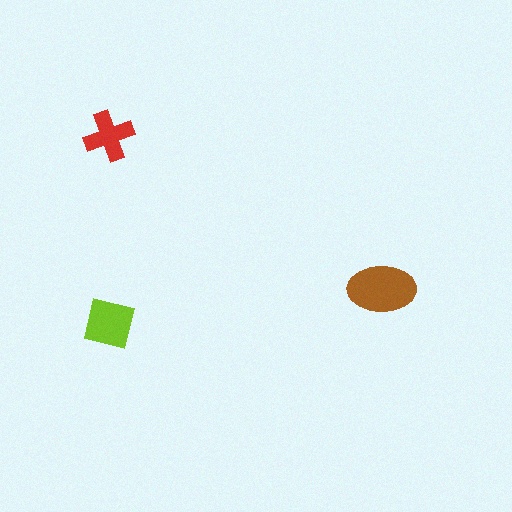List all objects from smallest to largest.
The red cross, the lime square, the brown ellipse.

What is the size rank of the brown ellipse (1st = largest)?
1st.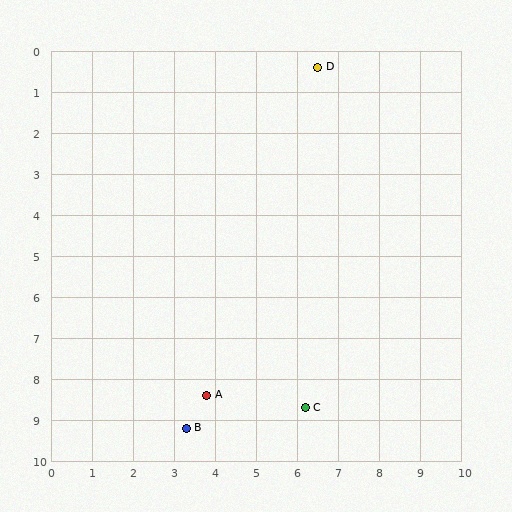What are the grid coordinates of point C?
Point C is at approximately (6.2, 8.7).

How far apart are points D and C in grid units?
Points D and C are about 8.3 grid units apart.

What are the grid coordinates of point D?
Point D is at approximately (6.5, 0.4).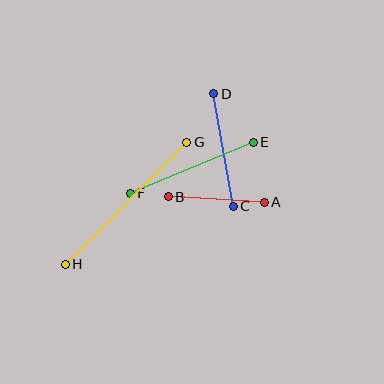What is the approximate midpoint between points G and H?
The midpoint is at approximately (126, 203) pixels.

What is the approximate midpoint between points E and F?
The midpoint is at approximately (192, 168) pixels.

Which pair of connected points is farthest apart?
Points G and H are farthest apart.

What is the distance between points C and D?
The distance is approximately 114 pixels.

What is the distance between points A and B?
The distance is approximately 96 pixels.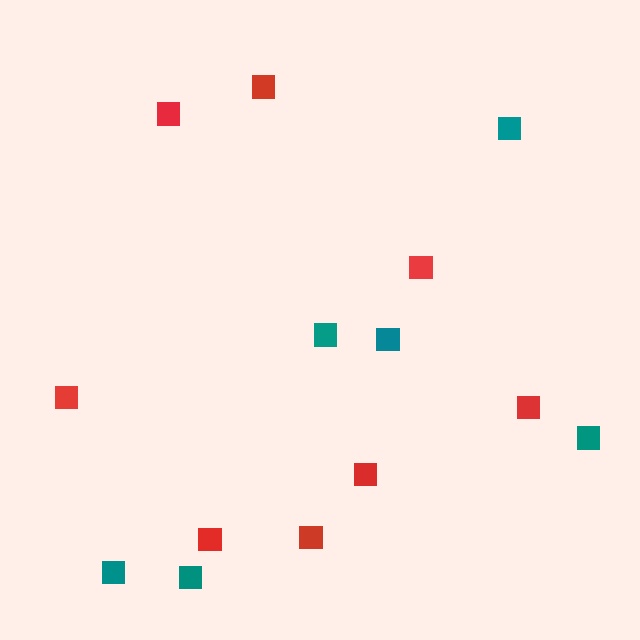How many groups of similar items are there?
There are 2 groups: one group of red squares (8) and one group of teal squares (6).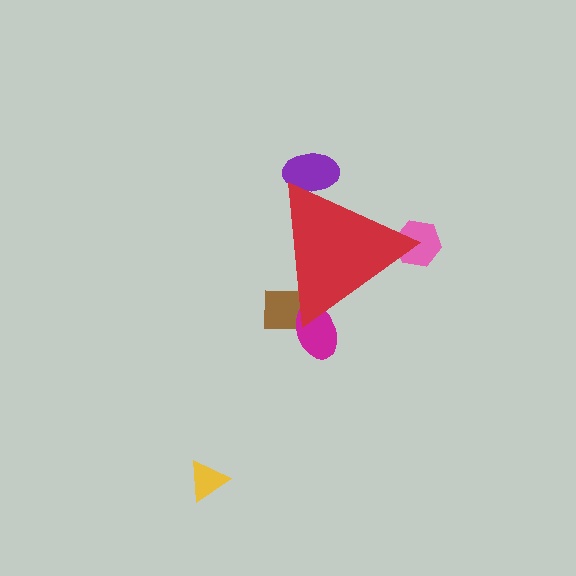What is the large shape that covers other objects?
A red triangle.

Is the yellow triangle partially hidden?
No, the yellow triangle is fully visible.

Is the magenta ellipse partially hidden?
Yes, the magenta ellipse is partially hidden behind the red triangle.